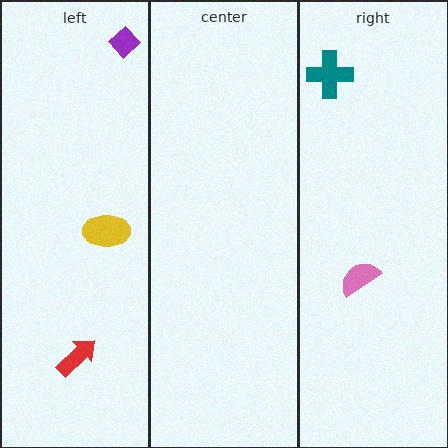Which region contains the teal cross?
The right region.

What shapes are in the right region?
The pink semicircle, the teal cross.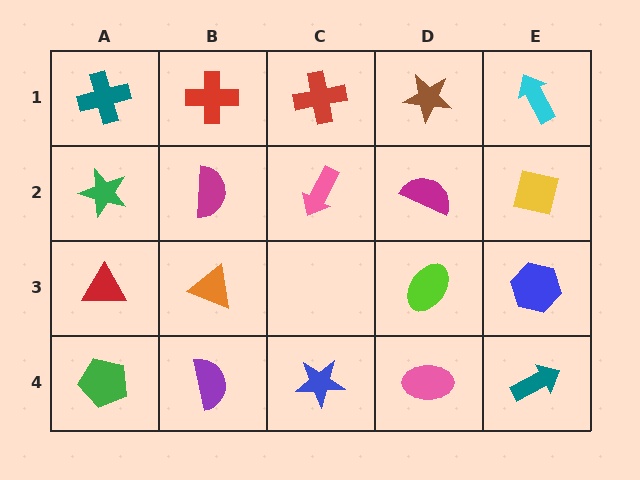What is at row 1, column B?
A red cross.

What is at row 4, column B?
A purple semicircle.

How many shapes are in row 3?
4 shapes.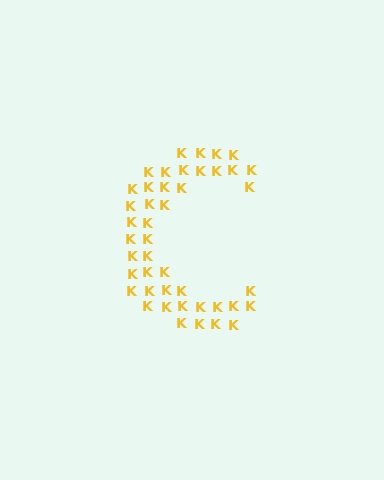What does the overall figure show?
The overall figure shows the letter C.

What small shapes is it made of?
It is made of small letter K's.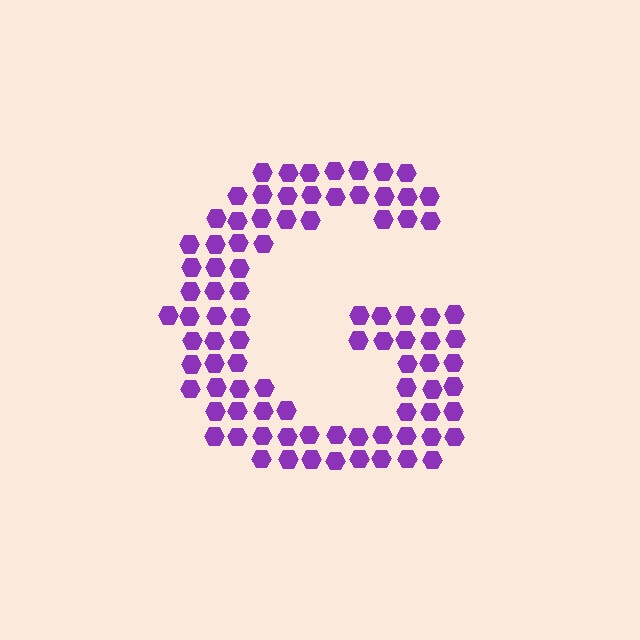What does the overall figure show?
The overall figure shows the letter G.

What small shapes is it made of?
It is made of small hexagons.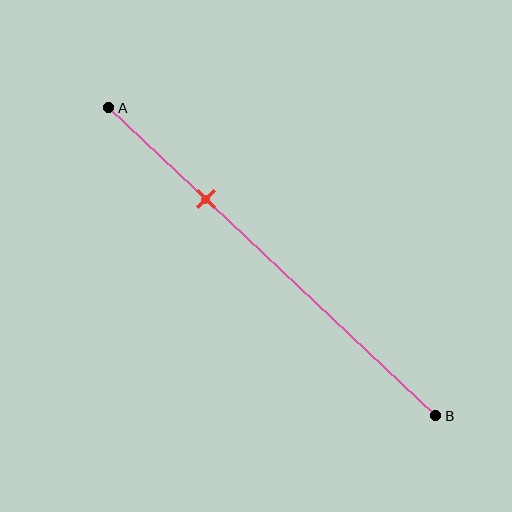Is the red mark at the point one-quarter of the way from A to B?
No, the mark is at about 30% from A, not at the 25% one-quarter point.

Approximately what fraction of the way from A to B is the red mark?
The red mark is approximately 30% of the way from A to B.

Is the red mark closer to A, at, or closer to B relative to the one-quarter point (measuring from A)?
The red mark is closer to point B than the one-quarter point of segment AB.